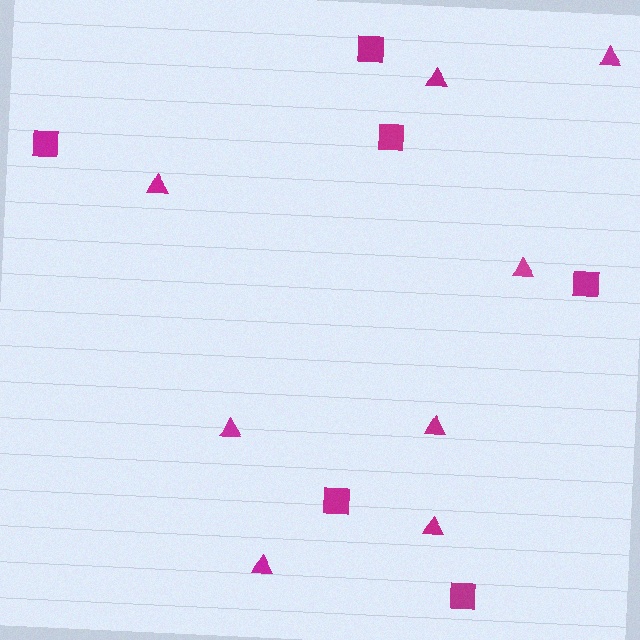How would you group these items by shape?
There are 2 groups: one group of triangles (8) and one group of squares (6).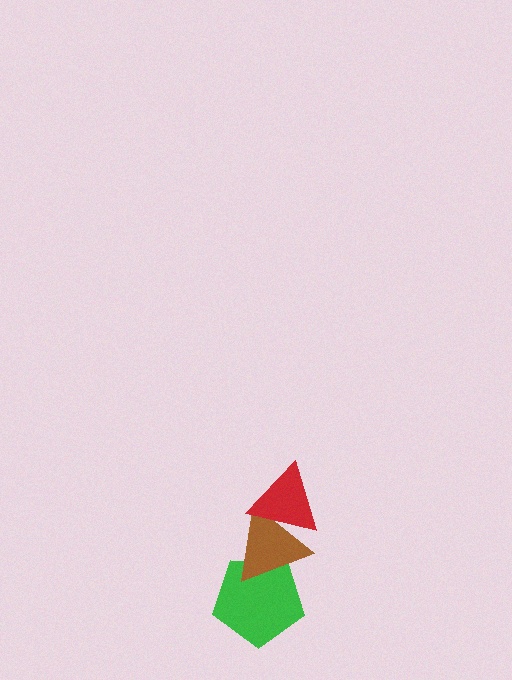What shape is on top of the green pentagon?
The brown triangle is on top of the green pentagon.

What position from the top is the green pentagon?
The green pentagon is 3rd from the top.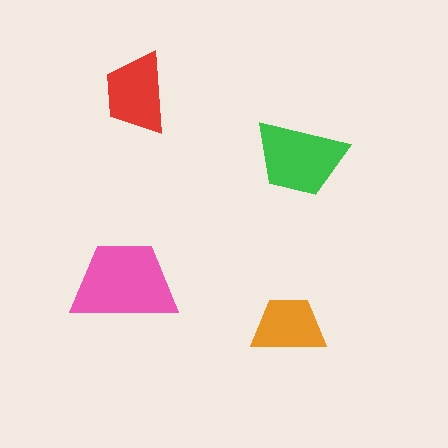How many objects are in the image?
There are 4 objects in the image.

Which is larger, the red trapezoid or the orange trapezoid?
The red one.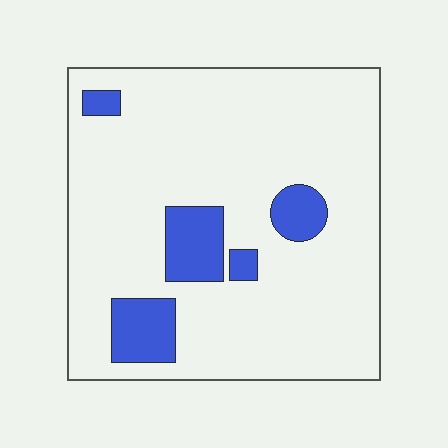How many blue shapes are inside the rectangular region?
5.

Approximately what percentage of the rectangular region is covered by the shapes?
Approximately 15%.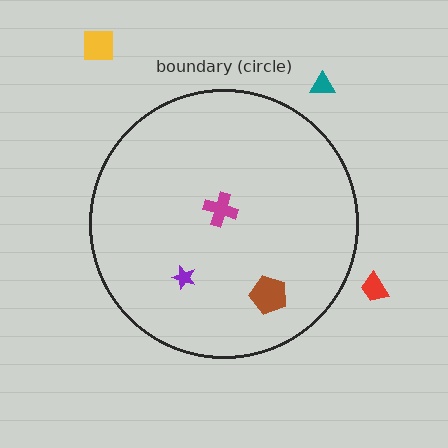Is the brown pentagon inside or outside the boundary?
Inside.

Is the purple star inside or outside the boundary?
Inside.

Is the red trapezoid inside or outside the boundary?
Outside.